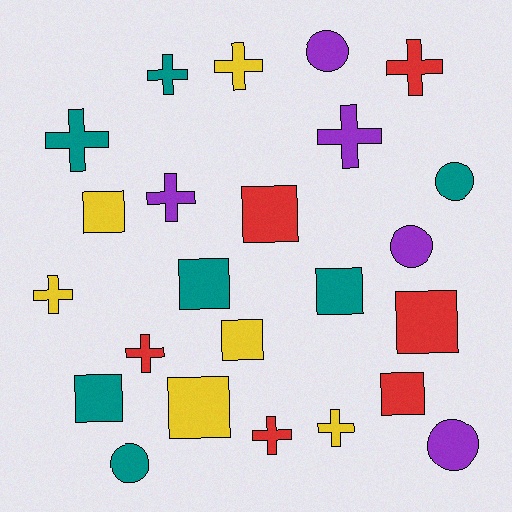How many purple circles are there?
There are 3 purple circles.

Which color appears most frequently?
Teal, with 7 objects.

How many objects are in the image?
There are 24 objects.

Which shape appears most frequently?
Cross, with 10 objects.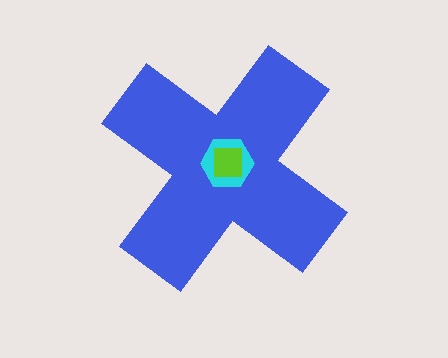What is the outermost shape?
The blue cross.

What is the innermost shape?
The lime square.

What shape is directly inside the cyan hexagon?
The lime square.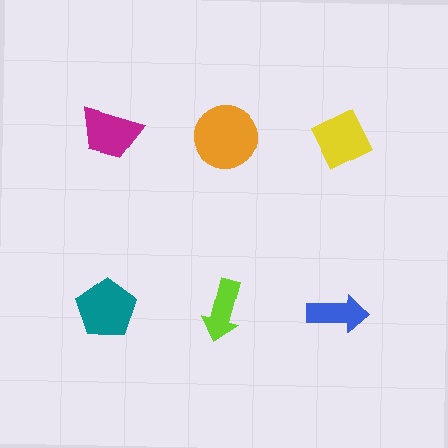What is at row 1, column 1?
A magenta trapezoid.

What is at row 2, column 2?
A lime arrow.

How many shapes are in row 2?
3 shapes.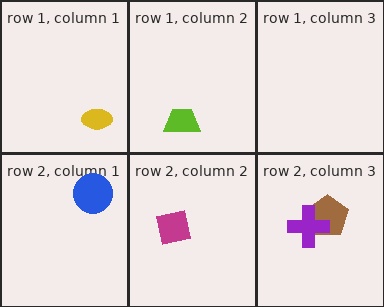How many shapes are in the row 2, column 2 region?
1.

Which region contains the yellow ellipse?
The row 1, column 1 region.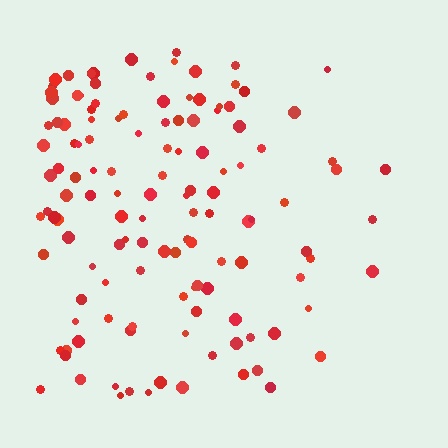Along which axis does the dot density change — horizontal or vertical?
Horizontal.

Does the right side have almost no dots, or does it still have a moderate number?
Still a moderate number, just noticeably fewer than the left.